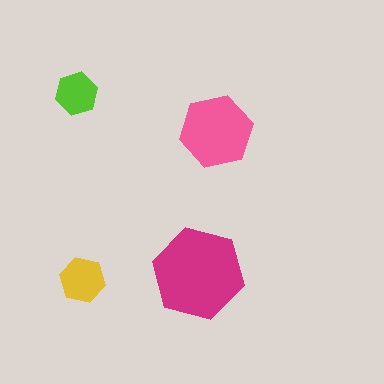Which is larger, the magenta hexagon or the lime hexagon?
The magenta one.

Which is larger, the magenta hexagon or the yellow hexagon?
The magenta one.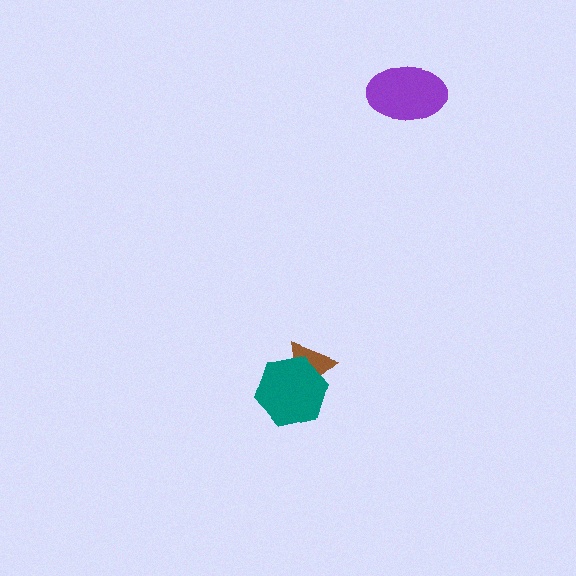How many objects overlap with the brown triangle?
1 object overlaps with the brown triangle.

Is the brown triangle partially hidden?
Yes, it is partially covered by another shape.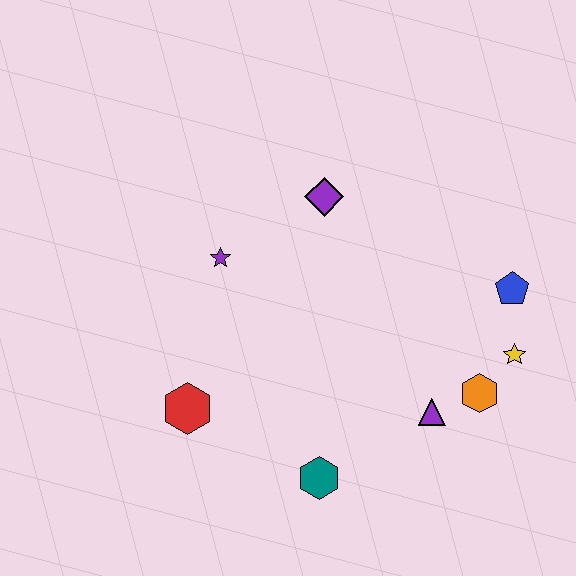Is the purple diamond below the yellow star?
No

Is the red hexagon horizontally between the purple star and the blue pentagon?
No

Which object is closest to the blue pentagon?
The yellow star is closest to the blue pentagon.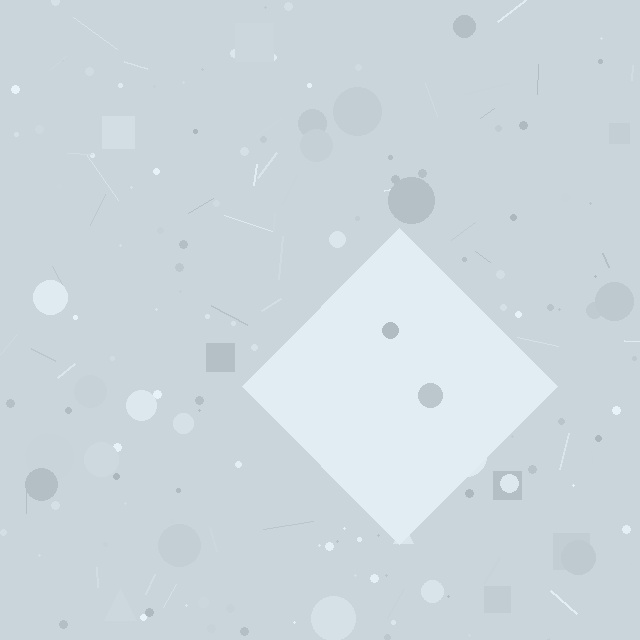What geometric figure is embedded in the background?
A diamond is embedded in the background.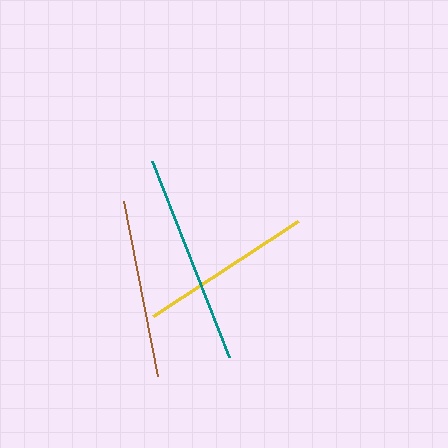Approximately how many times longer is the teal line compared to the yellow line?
The teal line is approximately 1.2 times the length of the yellow line.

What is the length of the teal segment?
The teal segment is approximately 210 pixels long.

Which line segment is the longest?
The teal line is the longest at approximately 210 pixels.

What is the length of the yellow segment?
The yellow segment is approximately 173 pixels long.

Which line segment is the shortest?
The yellow line is the shortest at approximately 173 pixels.